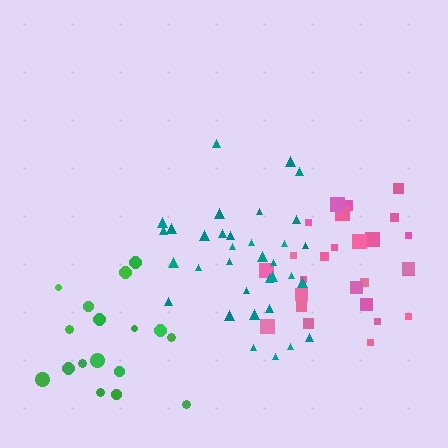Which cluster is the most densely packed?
Teal.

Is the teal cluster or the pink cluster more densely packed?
Teal.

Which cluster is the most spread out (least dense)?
Pink.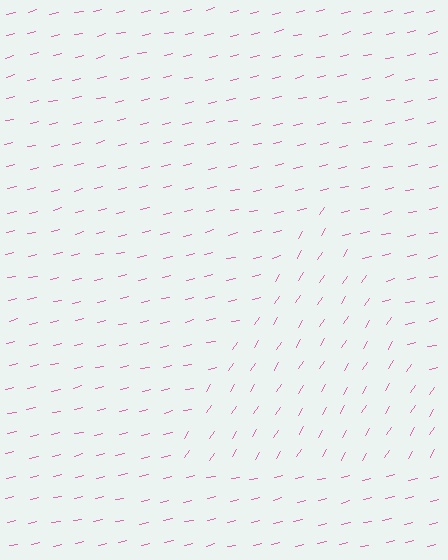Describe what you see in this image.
The image is filled with small pink line segments. A triangle region in the image has lines oriented differently from the surrounding lines, creating a visible texture boundary.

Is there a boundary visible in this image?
Yes, there is a texture boundary formed by a change in line orientation.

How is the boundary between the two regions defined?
The boundary is defined purely by a change in line orientation (approximately 45 degrees difference). All lines are the same color and thickness.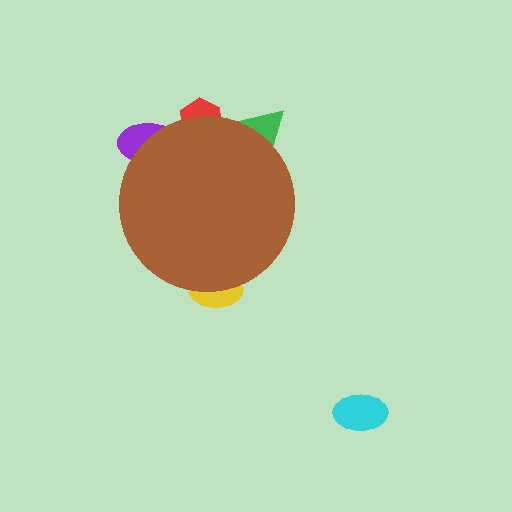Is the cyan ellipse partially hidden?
No, the cyan ellipse is fully visible.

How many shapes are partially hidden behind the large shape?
4 shapes are partially hidden.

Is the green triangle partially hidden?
Yes, the green triangle is partially hidden behind the brown circle.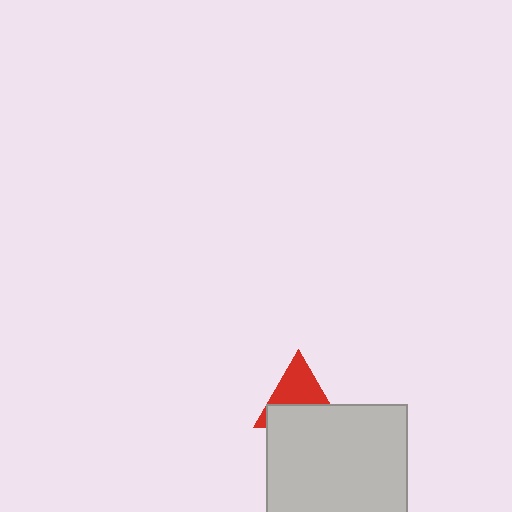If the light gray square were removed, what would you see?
You would see the complete red triangle.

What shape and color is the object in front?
The object in front is a light gray square.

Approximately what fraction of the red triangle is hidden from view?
Roughly 48% of the red triangle is hidden behind the light gray square.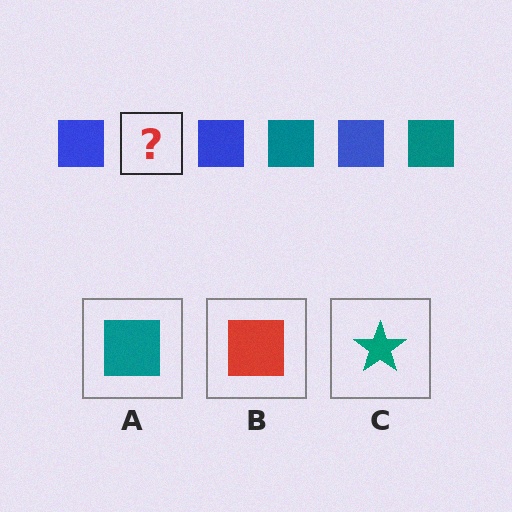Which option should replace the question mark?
Option A.